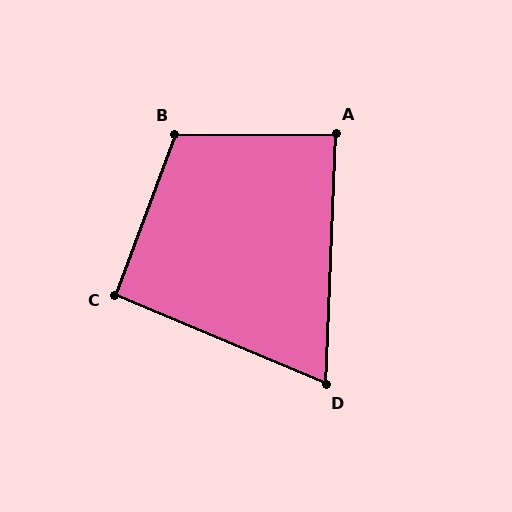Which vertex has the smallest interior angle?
D, at approximately 69 degrees.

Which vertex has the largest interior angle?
B, at approximately 111 degrees.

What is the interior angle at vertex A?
Approximately 87 degrees (approximately right).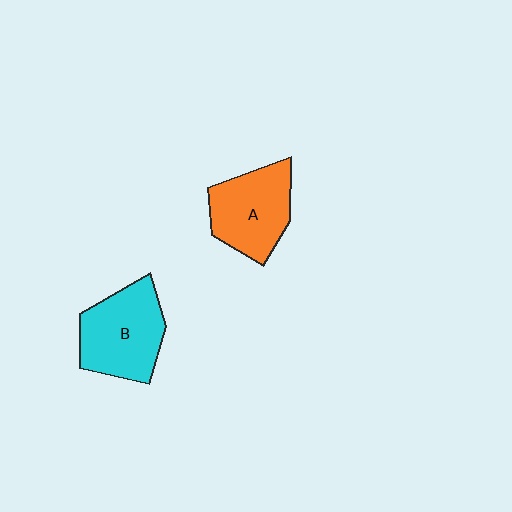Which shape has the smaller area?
Shape A (orange).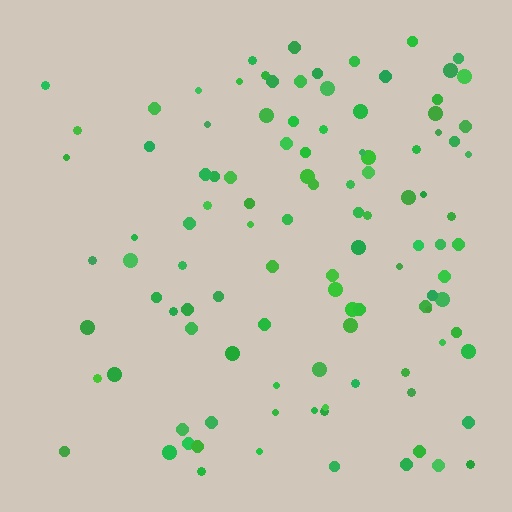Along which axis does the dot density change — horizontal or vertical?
Horizontal.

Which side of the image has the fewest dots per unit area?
The left.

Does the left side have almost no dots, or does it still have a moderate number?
Still a moderate number, just noticeably fewer than the right.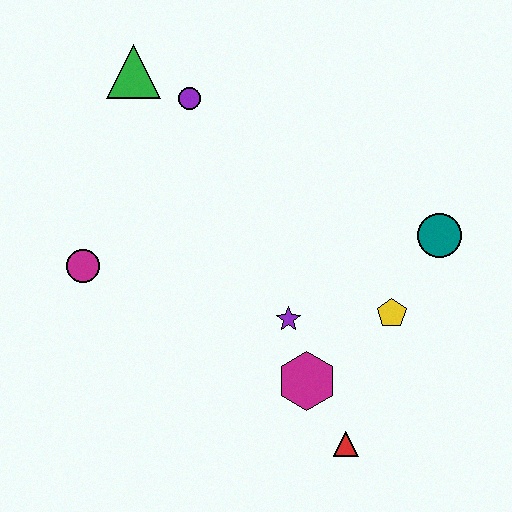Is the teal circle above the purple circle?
No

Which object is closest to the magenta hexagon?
The purple star is closest to the magenta hexagon.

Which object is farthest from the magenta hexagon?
The green triangle is farthest from the magenta hexagon.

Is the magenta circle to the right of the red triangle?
No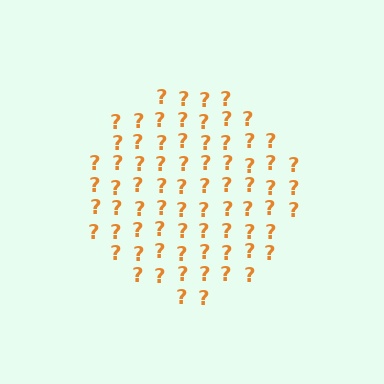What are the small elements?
The small elements are question marks.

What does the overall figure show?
The overall figure shows a circle.